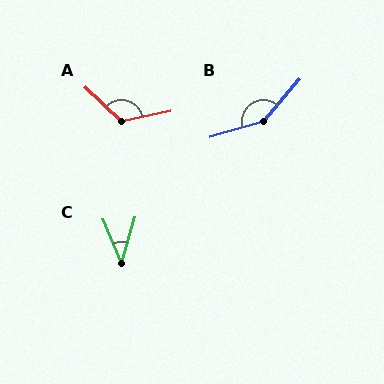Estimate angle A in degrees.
Approximately 125 degrees.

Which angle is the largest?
B, at approximately 147 degrees.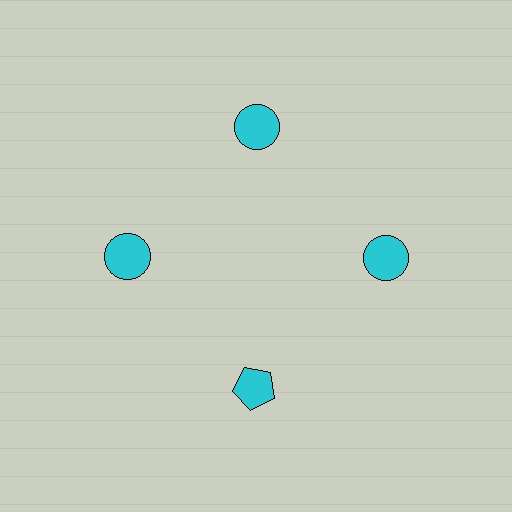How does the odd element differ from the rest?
It has a different shape: pentagon instead of circle.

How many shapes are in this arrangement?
There are 4 shapes arranged in a ring pattern.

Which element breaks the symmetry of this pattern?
The cyan pentagon at roughly the 6 o'clock position breaks the symmetry. All other shapes are cyan circles.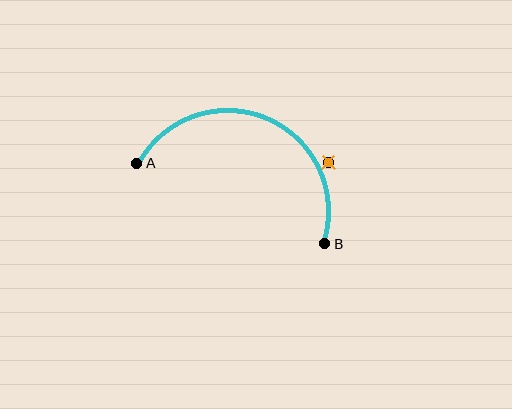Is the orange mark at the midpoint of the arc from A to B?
No — the orange mark does not lie on the arc at all. It sits slightly outside the curve.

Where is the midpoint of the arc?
The arc midpoint is the point on the curve farthest from the straight line joining A and B. It sits above that line.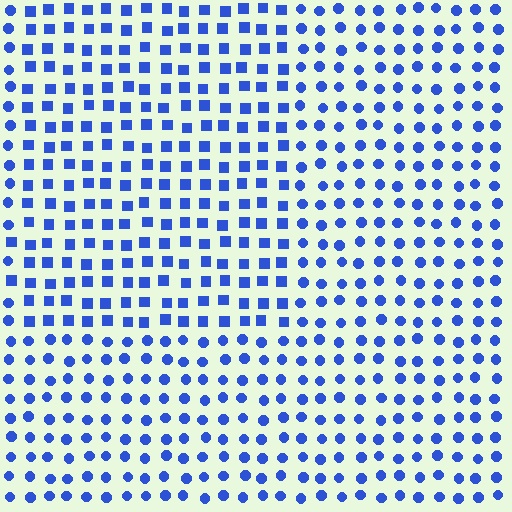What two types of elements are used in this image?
The image uses squares inside the rectangle region and circles outside it.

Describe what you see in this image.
The image is filled with small blue elements arranged in a uniform grid. A rectangle-shaped region contains squares, while the surrounding area contains circles. The boundary is defined purely by the change in element shape.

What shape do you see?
I see a rectangle.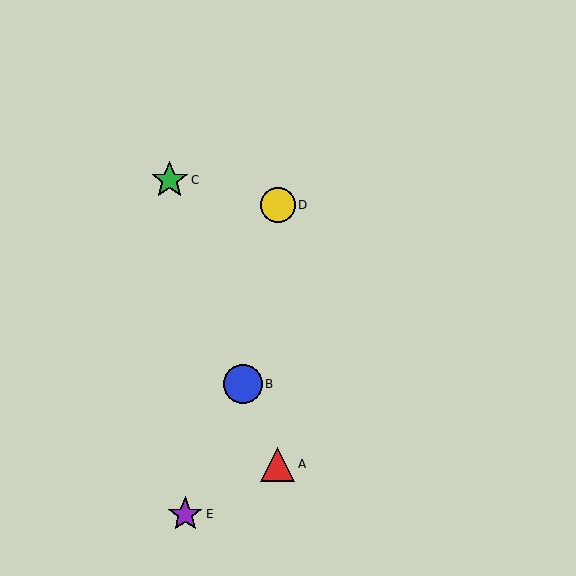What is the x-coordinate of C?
Object C is at x≈170.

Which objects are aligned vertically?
Objects A, D are aligned vertically.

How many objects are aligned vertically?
2 objects (A, D) are aligned vertically.